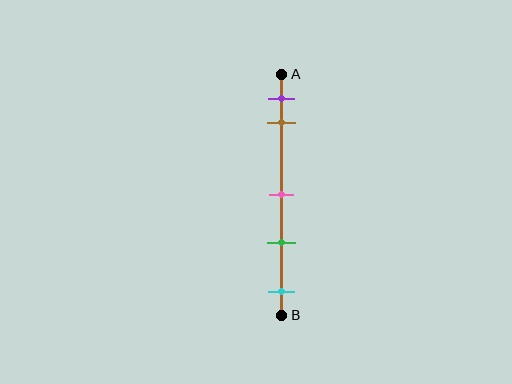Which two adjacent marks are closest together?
The purple and brown marks are the closest adjacent pair.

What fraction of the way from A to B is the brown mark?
The brown mark is approximately 20% (0.2) of the way from A to B.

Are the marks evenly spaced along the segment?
No, the marks are not evenly spaced.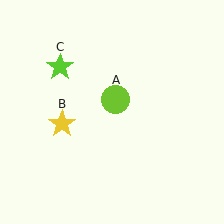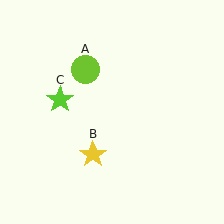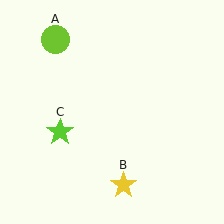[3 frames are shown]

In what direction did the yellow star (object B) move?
The yellow star (object B) moved down and to the right.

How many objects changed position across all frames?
3 objects changed position: lime circle (object A), yellow star (object B), lime star (object C).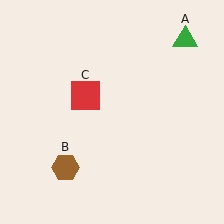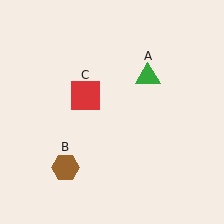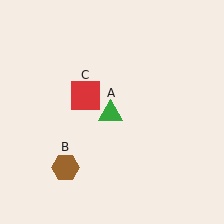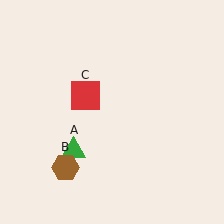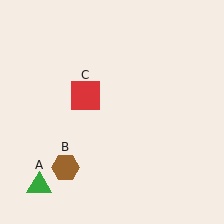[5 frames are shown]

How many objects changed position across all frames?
1 object changed position: green triangle (object A).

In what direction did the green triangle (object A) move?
The green triangle (object A) moved down and to the left.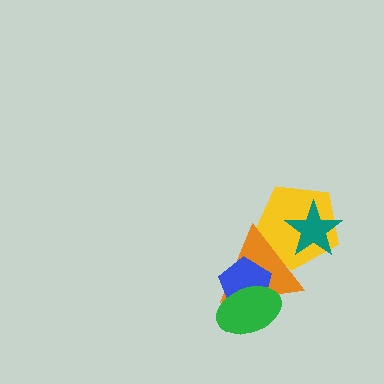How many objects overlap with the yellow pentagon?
2 objects overlap with the yellow pentagon.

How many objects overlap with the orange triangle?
4 objects overlap with the orange triangle.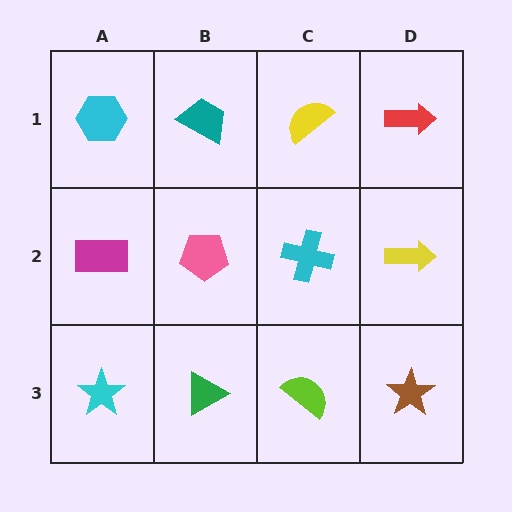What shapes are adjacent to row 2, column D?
A red arrow (row 1, column D), a brown star (row 3, column D), a cyan cross (row 2, column C).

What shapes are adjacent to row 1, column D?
A yellow arrow (row 2, column D), a yellow semicircle (row 1, column C).